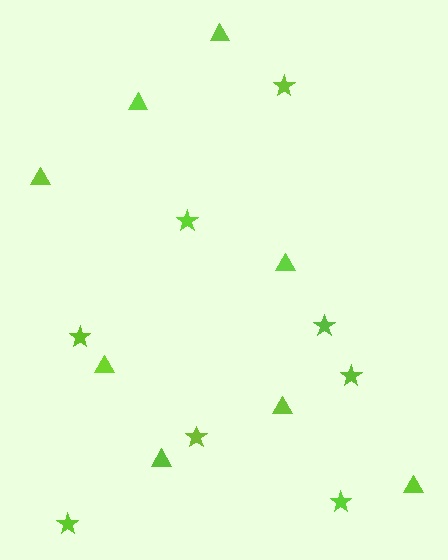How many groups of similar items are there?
There are 2 groups: one group of stars (8) and one group of triangles (8).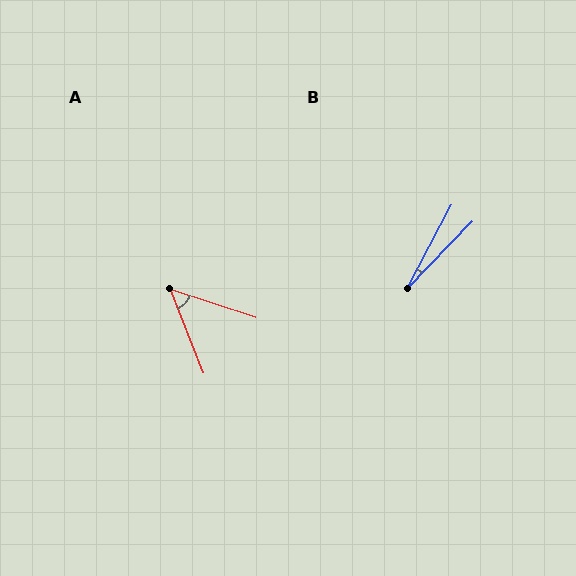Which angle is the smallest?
B, at approximately 16 degrees.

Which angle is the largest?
A, at approximately 50 degrees.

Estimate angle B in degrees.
Approximately 16 degrees.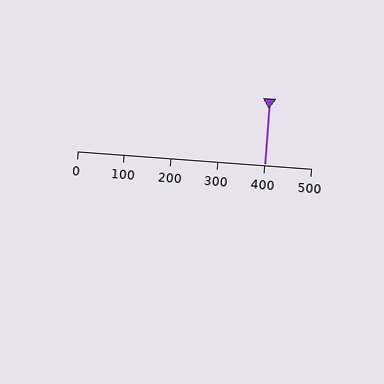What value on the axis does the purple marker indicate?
The marker indicates approximately 400.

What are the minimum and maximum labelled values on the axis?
The axis runs from 0 to 500.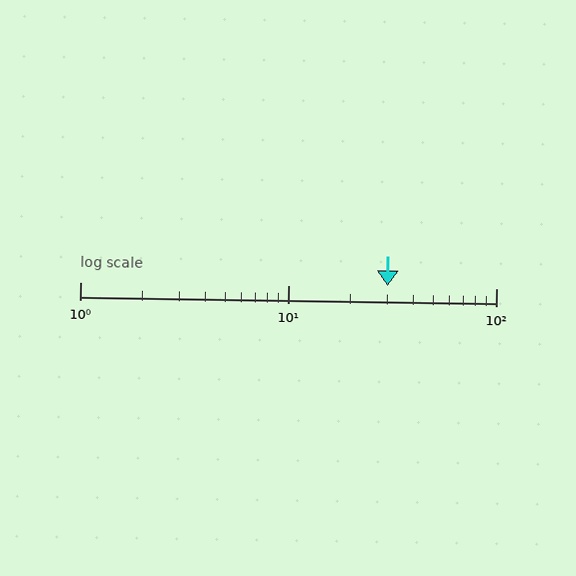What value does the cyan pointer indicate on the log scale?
The pointer indicates approximately 30.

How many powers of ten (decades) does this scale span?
The scale spans 2 decades, from 1 to 100.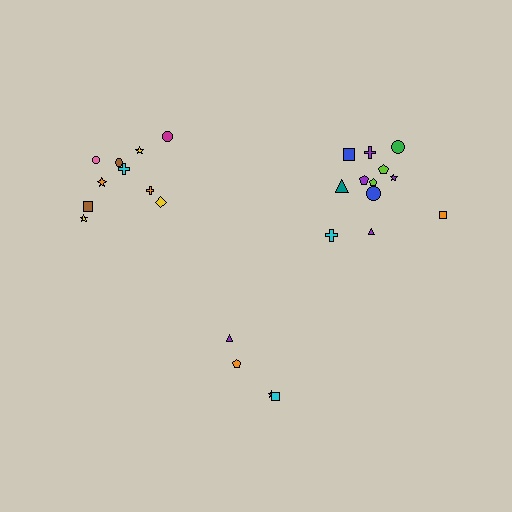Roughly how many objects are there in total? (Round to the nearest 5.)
Roughly 25 objects in total.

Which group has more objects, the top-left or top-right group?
The top-right group.